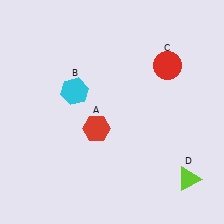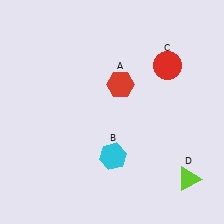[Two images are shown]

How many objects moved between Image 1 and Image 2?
2 objects moved between the two images.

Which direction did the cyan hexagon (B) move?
The cyan hexagon (B) moved down.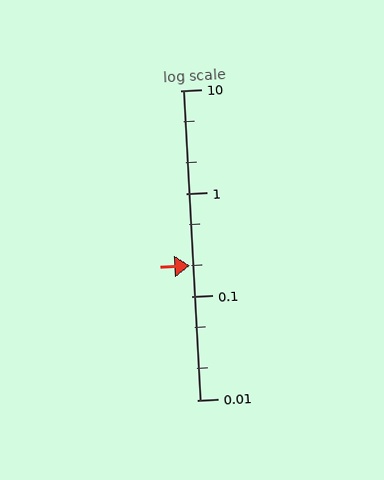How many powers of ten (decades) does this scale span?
The scale spans 3 decades, from 0.01 to 10.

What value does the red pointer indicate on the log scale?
The pointer indicates approximately 0.2.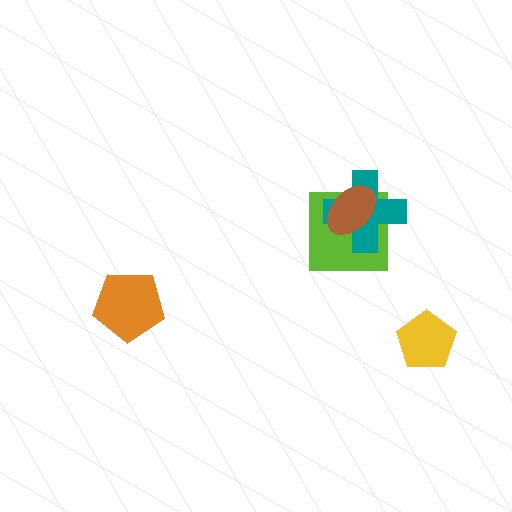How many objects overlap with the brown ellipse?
2 objects overlap with the brown ellipse.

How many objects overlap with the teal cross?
2 objects overlap with the teal cross.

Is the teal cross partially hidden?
Yes, it is partially covered by another shape.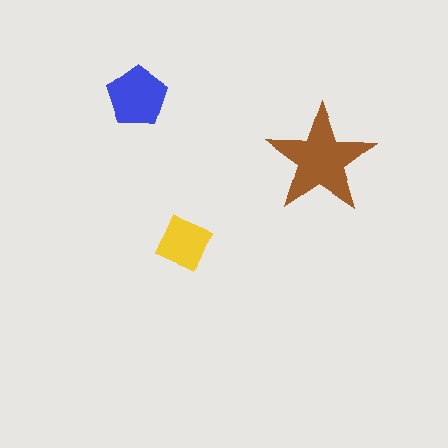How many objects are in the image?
There are 3 objects in the image.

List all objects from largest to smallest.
The brown star, the blue pentagon, the yellow square.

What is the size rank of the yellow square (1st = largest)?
3rd.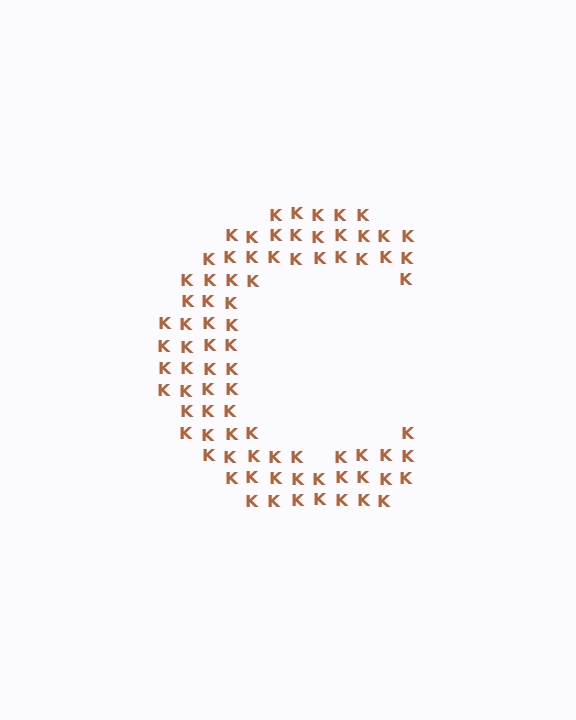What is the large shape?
The large shape is the letter C.